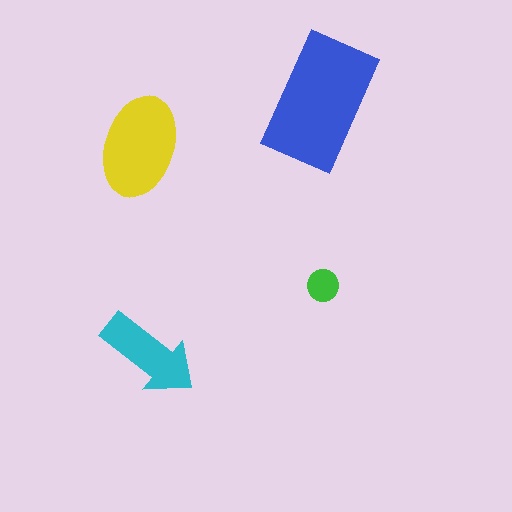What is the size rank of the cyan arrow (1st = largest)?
3rd.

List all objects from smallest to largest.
The green circle, the cyan arrow, the yellow ellipse, the blue rectangle.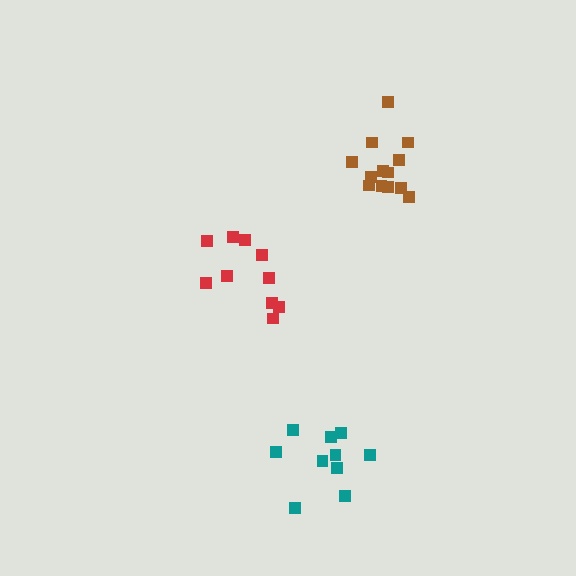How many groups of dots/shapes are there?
There are 3 groups.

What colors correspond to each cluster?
The clusters are colored: brown, teal, red.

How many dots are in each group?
Group 1: 13 dots, Group 2: 10 dots, Group 3: 10 dots (33 total).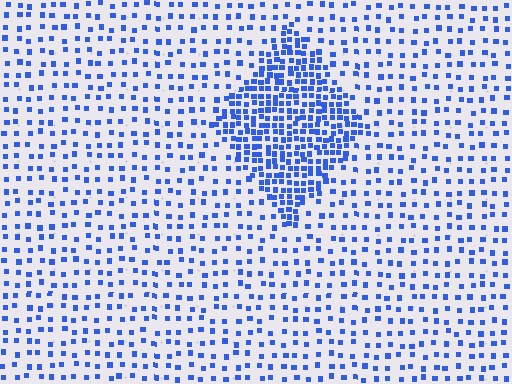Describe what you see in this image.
The image contains small blue elements arranged at two different densities. A diamond-shaped region is visible where the elements are more densely packed than the surrounding area.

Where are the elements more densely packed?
The elements are more densely packed inside the diamond boundary.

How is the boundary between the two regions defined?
The boundary is defined by a change in element density (approximately 2.7x ratio). All elements are the same color, size, and shape.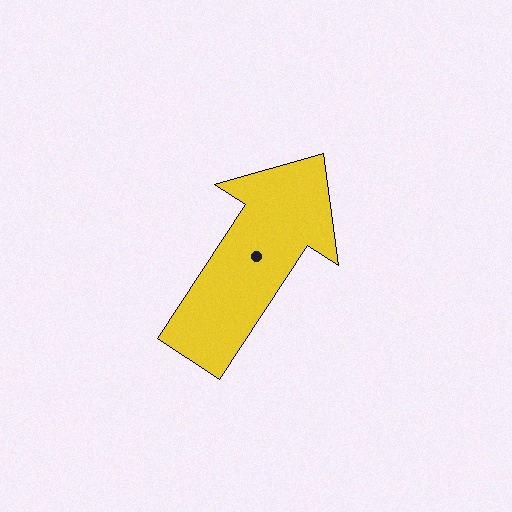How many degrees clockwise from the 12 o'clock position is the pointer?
Approximately 33 degrees.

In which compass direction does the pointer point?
Northeast.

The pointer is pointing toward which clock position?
Roughly 1 o'clock.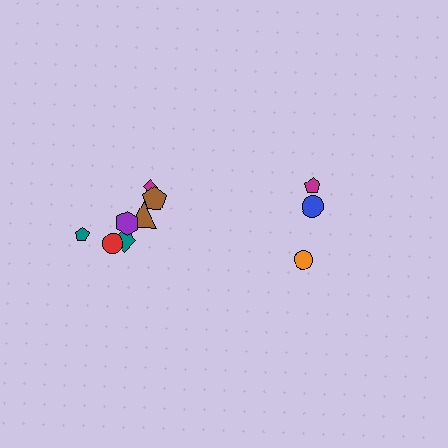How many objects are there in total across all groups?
There are 10 objects.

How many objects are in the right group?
There are 3 objects.